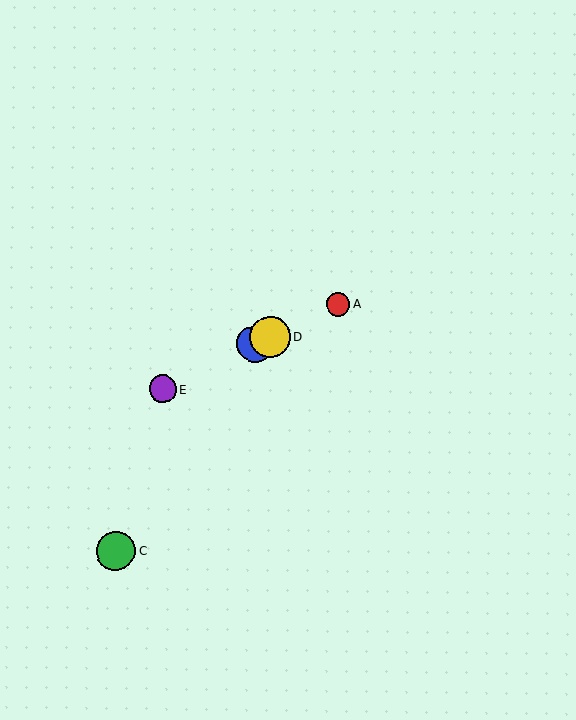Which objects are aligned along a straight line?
Objects A, B, D, E are aligned along a straight line.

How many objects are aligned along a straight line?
4 objects (A, B, D, E) are aligned along a straight line.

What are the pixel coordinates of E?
Object E is at (162, 389).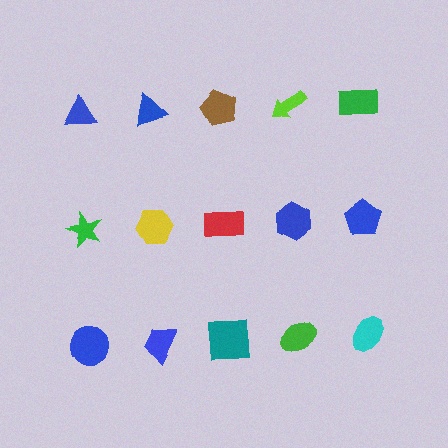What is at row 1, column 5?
A green rectangle.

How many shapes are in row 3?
5 shapes.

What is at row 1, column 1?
A blue triangle.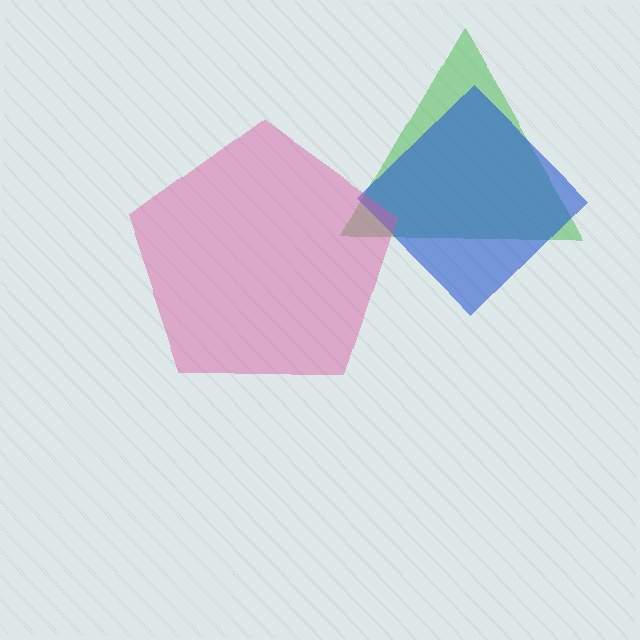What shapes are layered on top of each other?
The layered shapes are: a green triangle, a blue diamond, a pink pentagon.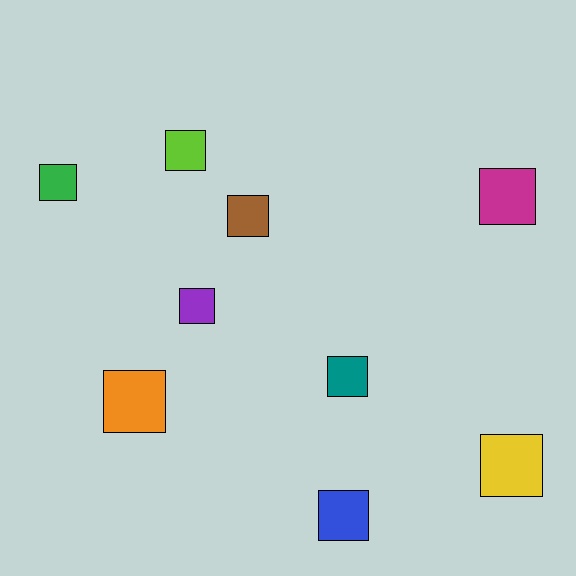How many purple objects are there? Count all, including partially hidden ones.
There is 1 purple object.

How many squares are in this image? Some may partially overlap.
There are 9 squares.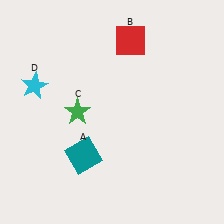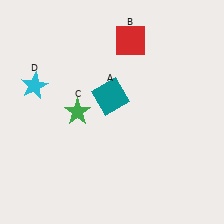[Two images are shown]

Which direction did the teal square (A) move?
The teal square (A) moved up.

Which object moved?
The teal square (A) moved up.